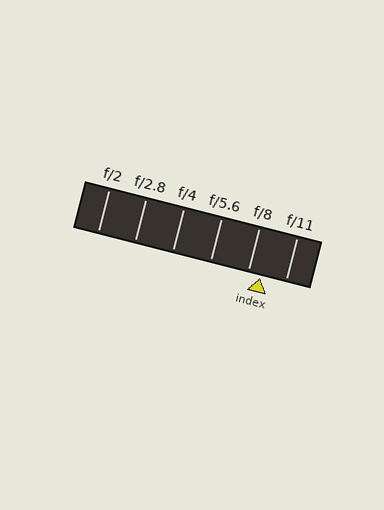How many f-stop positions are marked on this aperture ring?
There are 6 f-stop positions marked.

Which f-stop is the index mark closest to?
The index mark is closest to f/8.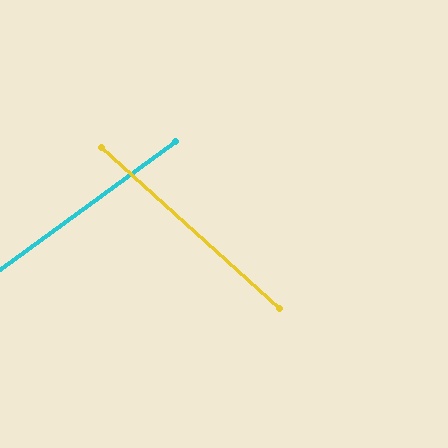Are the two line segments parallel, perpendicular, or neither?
Neither parallel nor perpendicular — they differ by about 78°.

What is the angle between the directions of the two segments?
Approximately 78 degrees.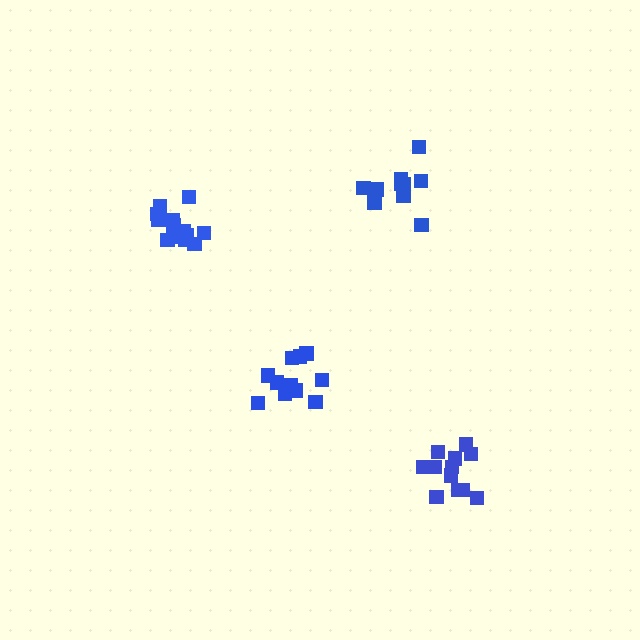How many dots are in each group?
Group 1: 12 dots, Group 2: 15 dots, Group 3: 11 dots, Group 4: 10 dots (48 total).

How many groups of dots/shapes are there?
There are 4 groups.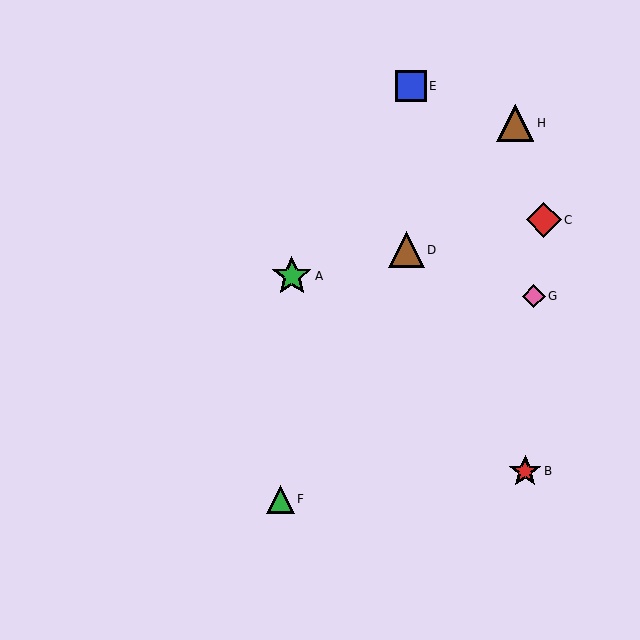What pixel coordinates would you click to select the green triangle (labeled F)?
Click at (280, 499) to select the green triangle F.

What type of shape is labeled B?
Shape B is a red star.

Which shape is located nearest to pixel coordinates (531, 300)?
The pink diamond (labeled G) at (534, 296) is nearest to that location.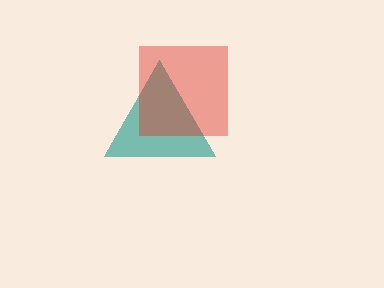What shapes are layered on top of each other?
The layered shapes are: a teal triangle, a red square.